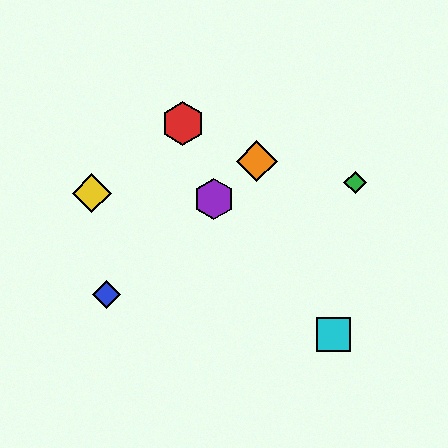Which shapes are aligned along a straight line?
The blue diamond, the purple hexagon, the orange diamond are aligned along a straight line.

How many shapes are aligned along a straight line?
3 shapes (the blue diamond, the purple hexagon, the orange diamond) are aligned along a straight line.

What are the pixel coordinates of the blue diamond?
The blue diamond is at (106, 294).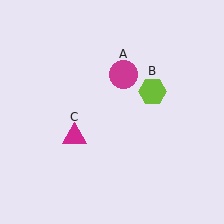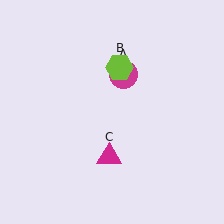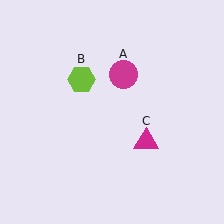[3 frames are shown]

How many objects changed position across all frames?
2 objects changed position: lime hexagon (object B), magenta triangle (object C).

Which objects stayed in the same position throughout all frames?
Magenta circle (object A) remained stationary.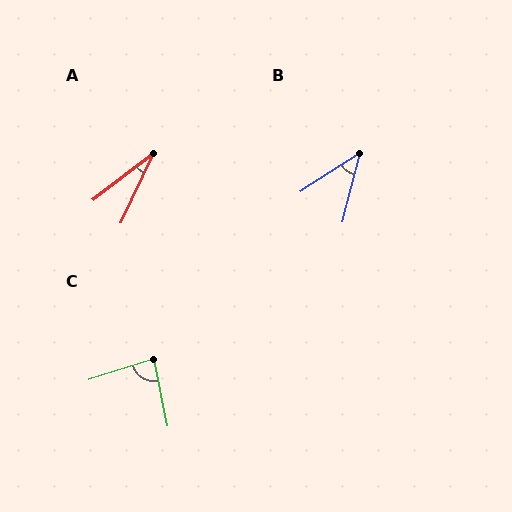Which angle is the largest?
C, at approximately 83 degrees.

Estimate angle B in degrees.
Approximately 43 degrees.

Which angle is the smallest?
A, at approximately 27 degrees.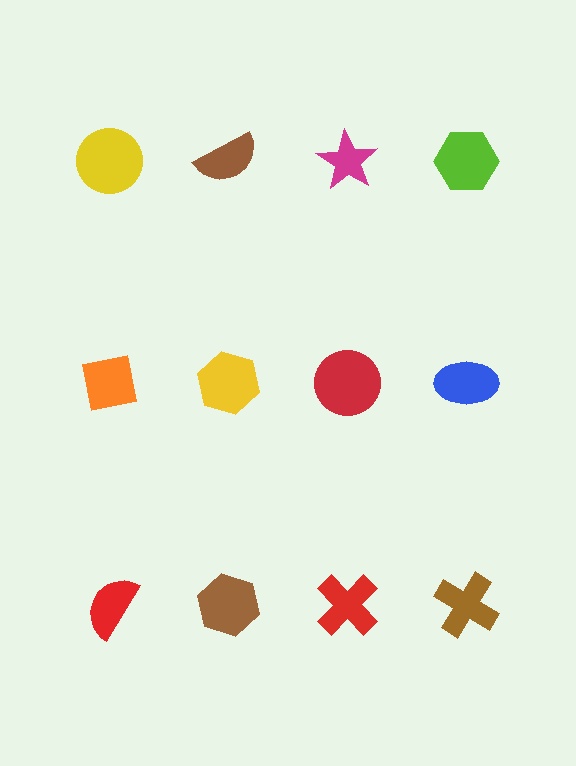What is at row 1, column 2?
A brown semicircle.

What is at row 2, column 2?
A yellow hexagon.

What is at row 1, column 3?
A magenta star.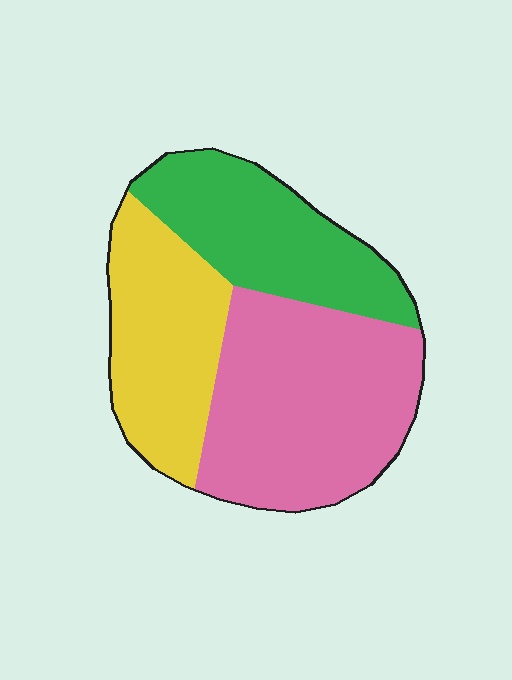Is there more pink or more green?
Pink.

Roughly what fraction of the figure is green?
Green covers 28% of the figure.